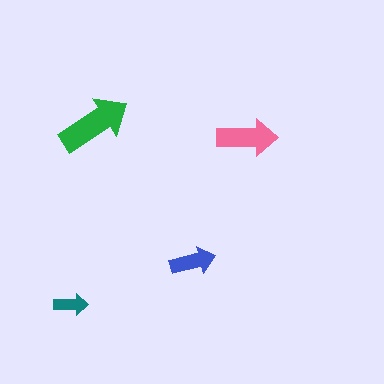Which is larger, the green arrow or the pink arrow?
The green one.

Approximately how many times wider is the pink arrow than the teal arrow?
About 2 times wider.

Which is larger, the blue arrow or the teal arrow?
The blue one.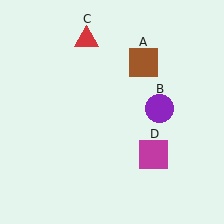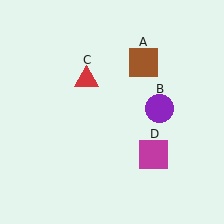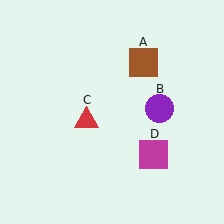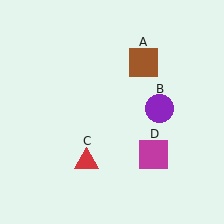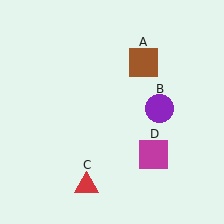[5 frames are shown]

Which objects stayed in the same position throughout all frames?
Brown square (object A) and purple circle (object B) and magenta square (object D) remained stationary.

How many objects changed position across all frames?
1 object changed position: red triangle (object C).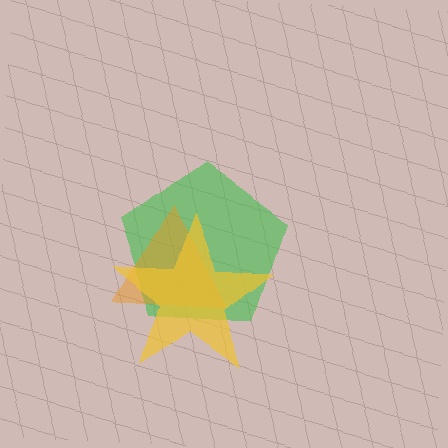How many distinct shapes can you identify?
There are 3 distinct shapes: a green pentagon, an orange triangle, a yellow star.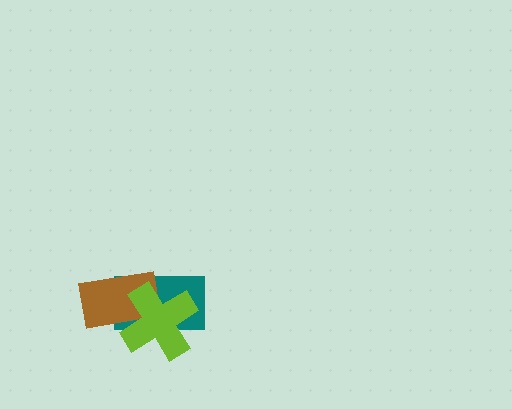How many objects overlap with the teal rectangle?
2 objects overlap with the teal rectangle.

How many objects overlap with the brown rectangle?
2 objects overlap with the brown rectangle.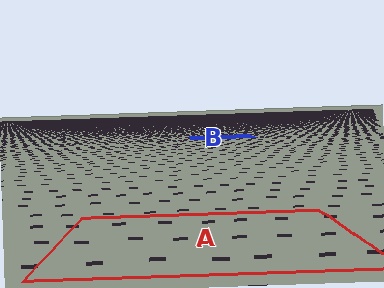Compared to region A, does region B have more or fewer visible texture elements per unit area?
Region B has more texture elements per unit area — they are packed more densely because it is farther away.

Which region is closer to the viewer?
Region A is closer. The texture elements there are larger and more spread out.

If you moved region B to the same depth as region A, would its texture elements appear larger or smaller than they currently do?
They would appear larger. At a closer depth, the same texture elements are projected at a bigger on-screen size.